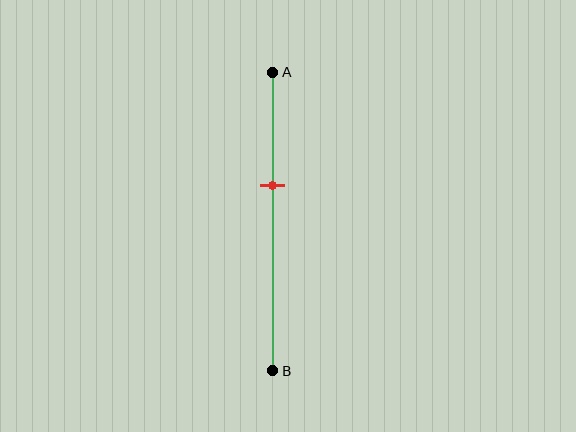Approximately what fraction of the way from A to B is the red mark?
The red mark is approximately 40% of the way from A to B.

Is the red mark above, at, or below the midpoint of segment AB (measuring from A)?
The red mark is above the midpoint of segment AB.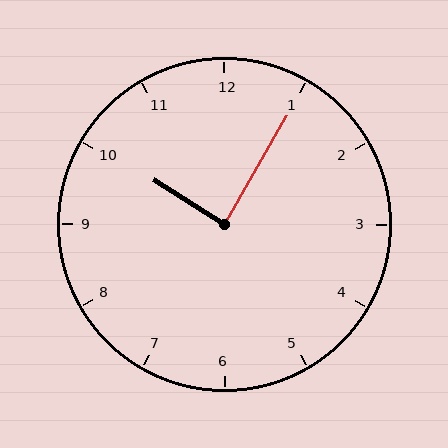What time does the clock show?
10:05.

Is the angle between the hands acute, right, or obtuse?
It is right.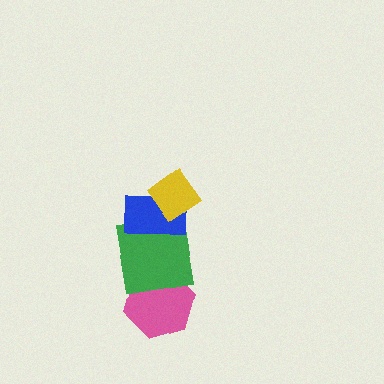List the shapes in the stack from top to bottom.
From top to bottom: the yellow diamond, the blue rectangle, the green square, the pink hexagon.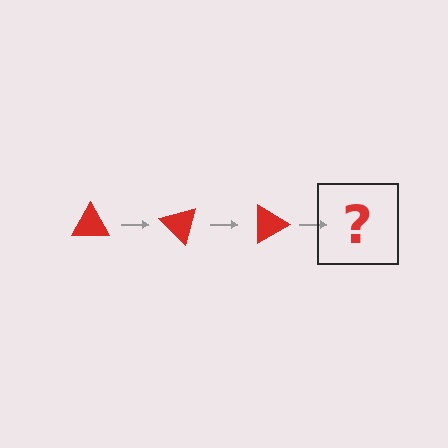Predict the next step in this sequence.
The next step is a red triangle rotated 135 degrees.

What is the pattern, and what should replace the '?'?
The pattern is that the triangle rotates 45 degrees each step. The '?' should be a red triangle rotated 135 degrees.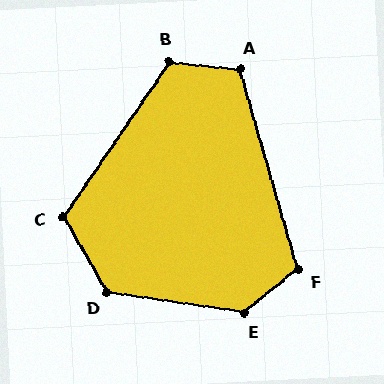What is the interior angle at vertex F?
Approximately 113 degrees (obtuse).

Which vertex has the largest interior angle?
E, at approximately 133 degrees.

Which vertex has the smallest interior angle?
A, at approximately 112 degrees.